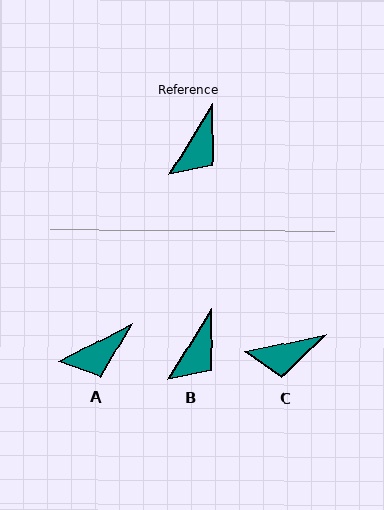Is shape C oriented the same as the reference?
No, it is off by about 47 degrees.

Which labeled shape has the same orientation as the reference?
B.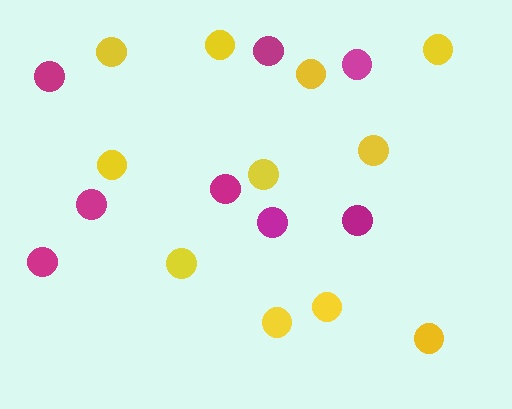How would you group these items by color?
There are 2 groups: one group of yellow circles (11) and one group of magenta circles (8).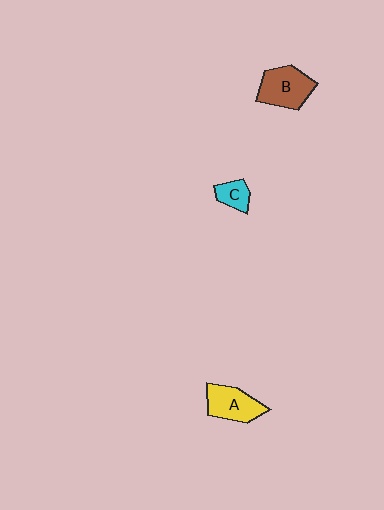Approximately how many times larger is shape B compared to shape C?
Approximately 2.2 times.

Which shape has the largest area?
Shape B (brown).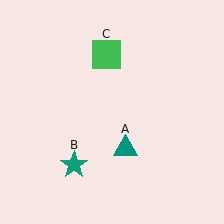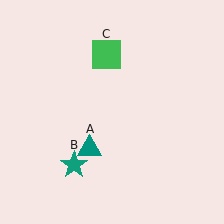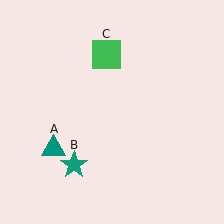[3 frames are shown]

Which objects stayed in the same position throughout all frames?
Teal star (object B) and green square (object C) remained stationary.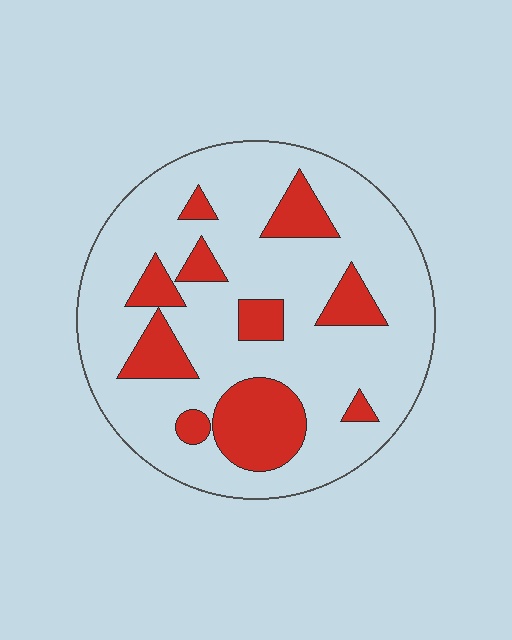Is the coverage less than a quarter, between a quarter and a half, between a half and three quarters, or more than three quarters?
Less than a quarter.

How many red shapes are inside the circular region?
10.